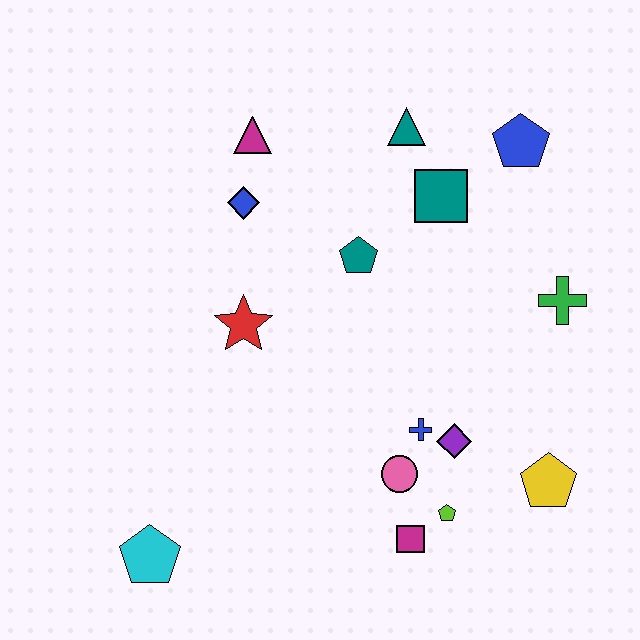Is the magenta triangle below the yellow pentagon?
No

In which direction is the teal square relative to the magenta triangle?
The teal square is to the right of the magenta triangle.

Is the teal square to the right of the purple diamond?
No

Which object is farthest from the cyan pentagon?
The blue pentagon is farthest from the cyan pentagon.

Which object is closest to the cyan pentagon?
The red star is closest to the cyan pentagon.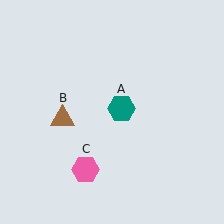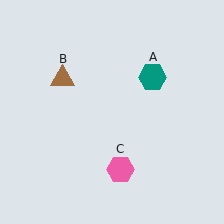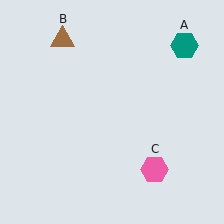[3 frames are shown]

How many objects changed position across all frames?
3 objects changed position: teal hexagon (object A), brown triangle (object B), pink hexagon (object C).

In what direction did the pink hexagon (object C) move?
The pink hexagon (object C) moved right.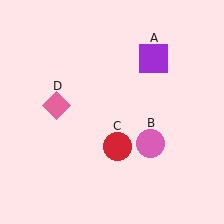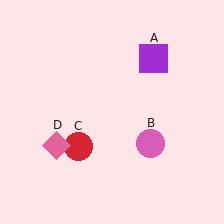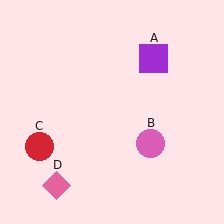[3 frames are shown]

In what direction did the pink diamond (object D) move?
The pink diamond (object D) moved down.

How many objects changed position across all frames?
2 objects changed position: red circle (object C), pink diamond (object D).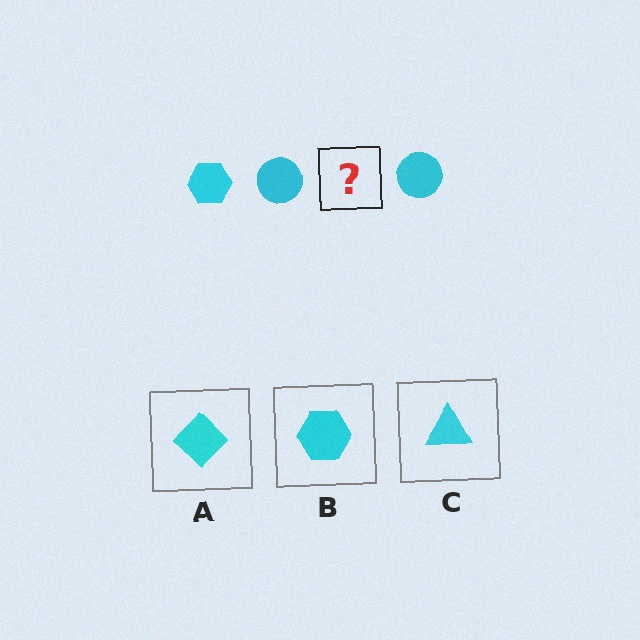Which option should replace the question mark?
Option B.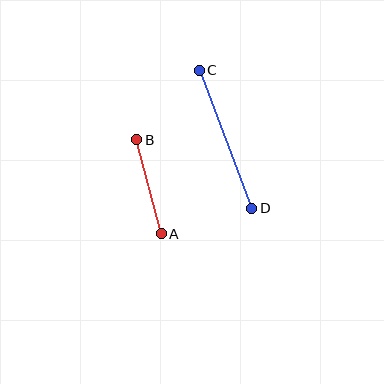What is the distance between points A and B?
The distance is approximately 97 pixels.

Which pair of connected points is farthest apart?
Points C and D are farthest apart.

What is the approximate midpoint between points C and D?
The midpoint is at approximately (226, 139) pixels.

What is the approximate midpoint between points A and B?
The midpoint is at approximately (149, 187) pixels.